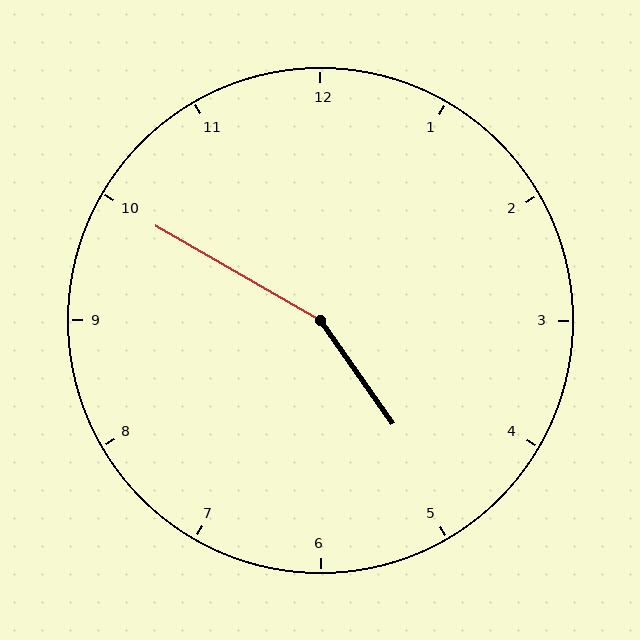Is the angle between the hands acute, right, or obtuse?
It is obtuse.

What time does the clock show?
4:50.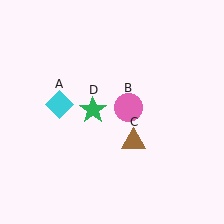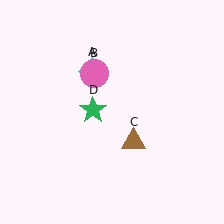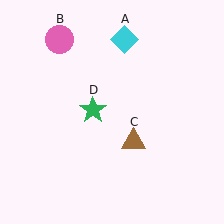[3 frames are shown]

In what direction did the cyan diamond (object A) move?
The cyan diamond (object A) moved up and to the right.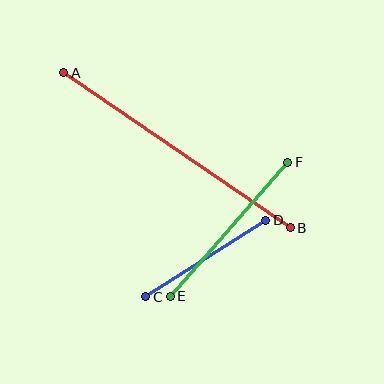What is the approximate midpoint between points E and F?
The midpoint is at approximately (229, 229) pixels.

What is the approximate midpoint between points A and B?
The midpoint is at approximately (177, 150) pixels.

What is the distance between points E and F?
The distance is approximately 178 pixels.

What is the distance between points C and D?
The distance is approximately 142 pixels.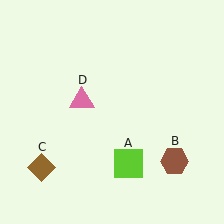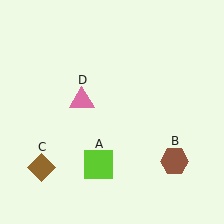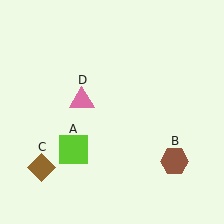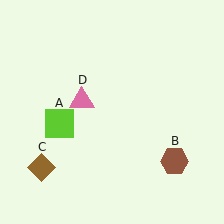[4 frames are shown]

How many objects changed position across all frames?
1 object changed position: lime square (object A).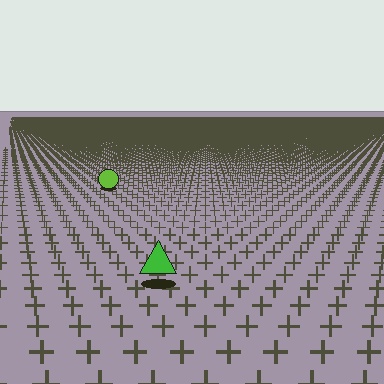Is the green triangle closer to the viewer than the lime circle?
Yes. The green triangle is closer — you can tell from the texture gradient: the ground texture is coarser near it.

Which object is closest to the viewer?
The green triangle is closest. The texture marks near it are larger and more spread out.